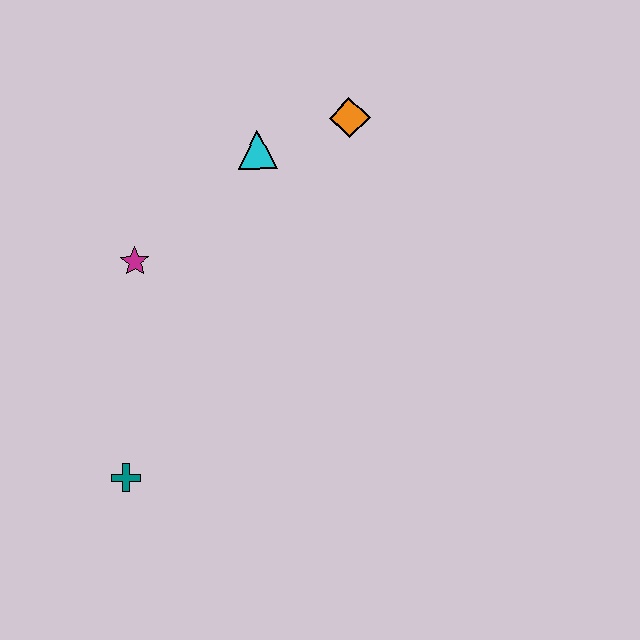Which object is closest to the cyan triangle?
The orange diamond is closest to the cyan triangle.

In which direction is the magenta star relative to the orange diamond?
The magenta star is to the left of the orange diamond.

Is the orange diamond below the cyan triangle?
No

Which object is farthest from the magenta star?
The orange diamond is farthest from the magenta star.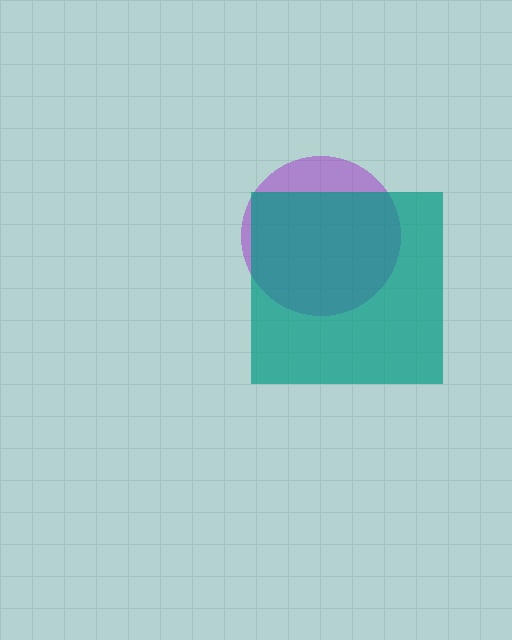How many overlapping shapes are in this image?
There are 2 overlapping shapes in the image.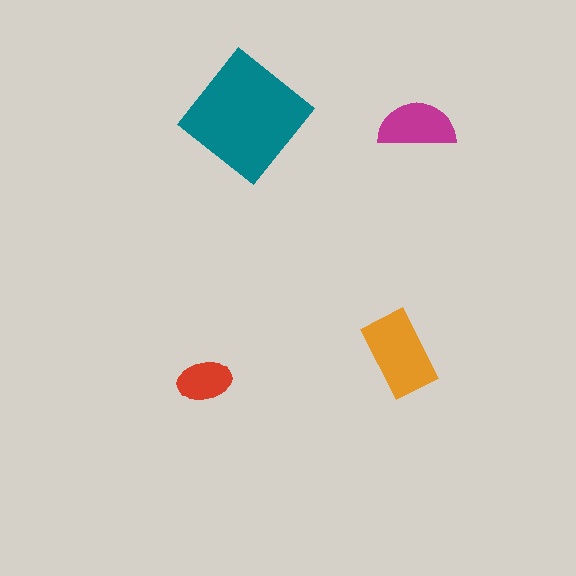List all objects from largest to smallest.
The teal diamond, the orange rectangle, the magenta semicircle, the red ellipse.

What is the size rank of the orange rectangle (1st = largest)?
2nd.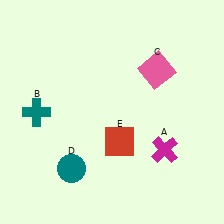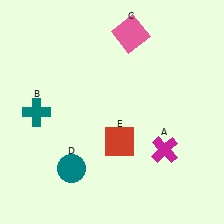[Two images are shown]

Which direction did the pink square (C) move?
The pink square (C) moved up.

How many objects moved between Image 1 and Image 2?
1 object moved between the two images.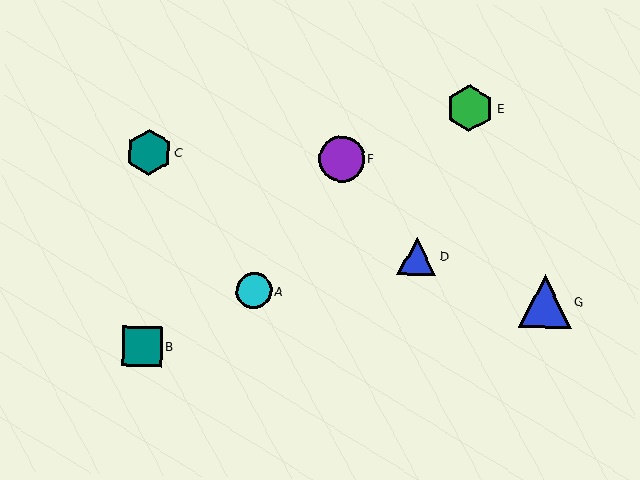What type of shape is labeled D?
Shape D is a blue triangle.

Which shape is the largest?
The blue triangle (labeled G) is the largest.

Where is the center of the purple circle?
The center of the purple circle is at (342, 159).